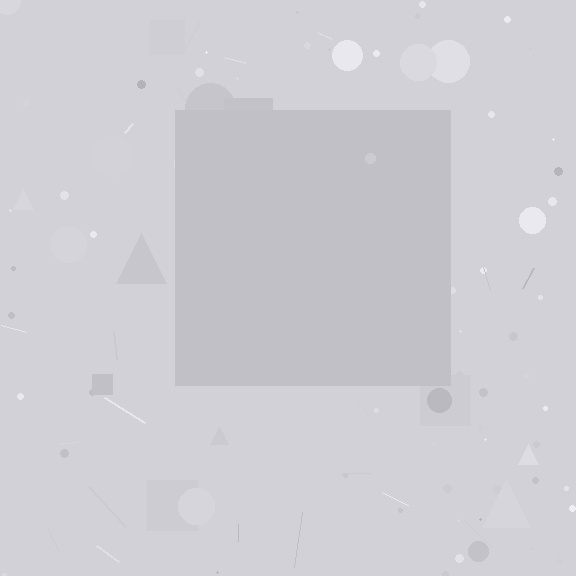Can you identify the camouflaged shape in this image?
The camouflaged shape is a square.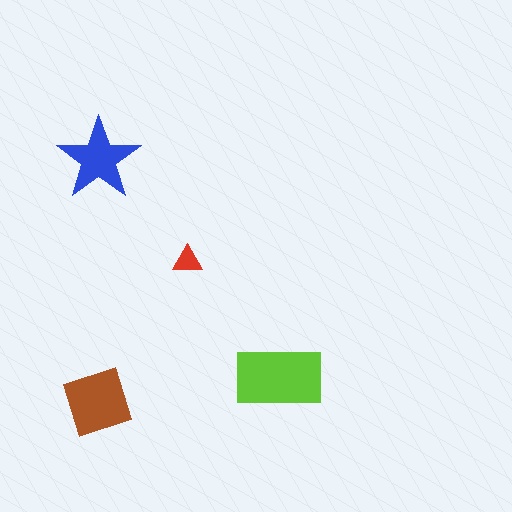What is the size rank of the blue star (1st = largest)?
3rd.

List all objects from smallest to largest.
The red triangle, the blue star, the brown square, the lime rectangle.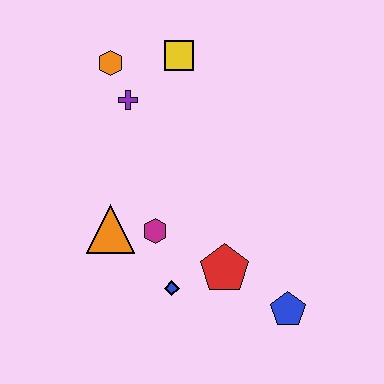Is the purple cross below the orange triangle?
No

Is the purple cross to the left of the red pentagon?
Yes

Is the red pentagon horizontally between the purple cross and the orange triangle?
No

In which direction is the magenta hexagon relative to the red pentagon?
The magenta hexagon is to the left of the red pentagon.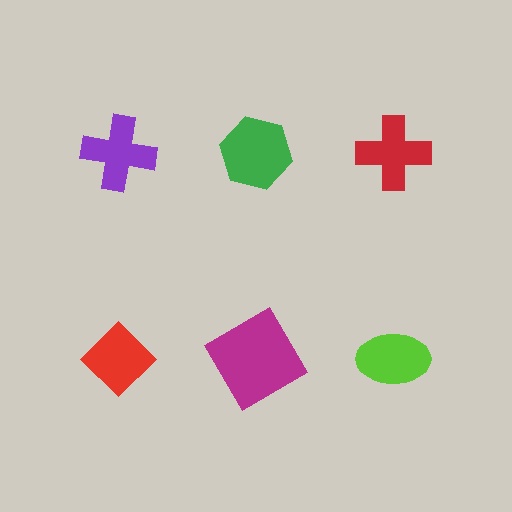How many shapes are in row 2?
3 shapes.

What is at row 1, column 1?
A purple cross.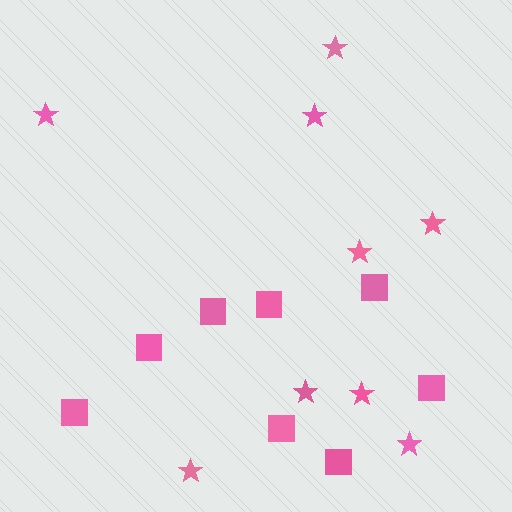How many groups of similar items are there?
There are 2 groups: one group of squares (8) and one group of stars (9).